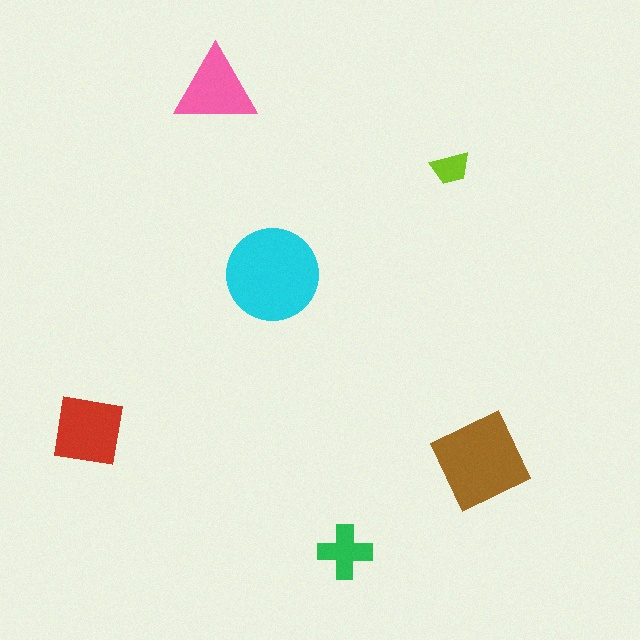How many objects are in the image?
There are 6 objects in the image.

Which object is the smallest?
The lime trapezoid.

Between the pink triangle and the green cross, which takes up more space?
The pink triangle.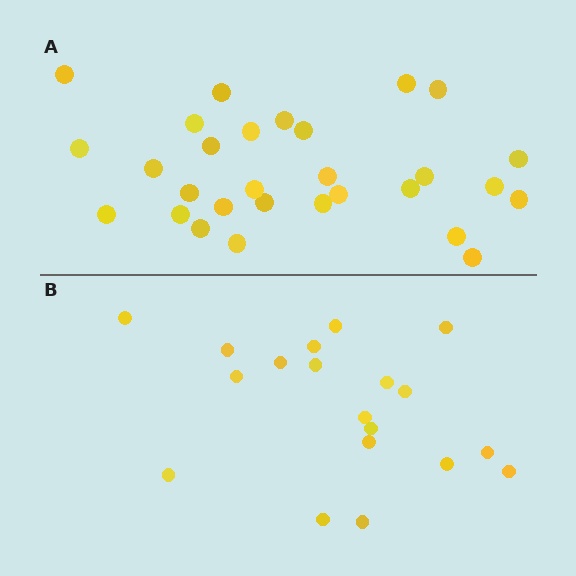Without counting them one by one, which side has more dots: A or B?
Region A (the top region) has more dots.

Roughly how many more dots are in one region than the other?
Region A has roughly 10 or so more dots than region B.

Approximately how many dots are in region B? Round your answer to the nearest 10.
About 20 dots. (The exact count is 19, which rounds to 20.)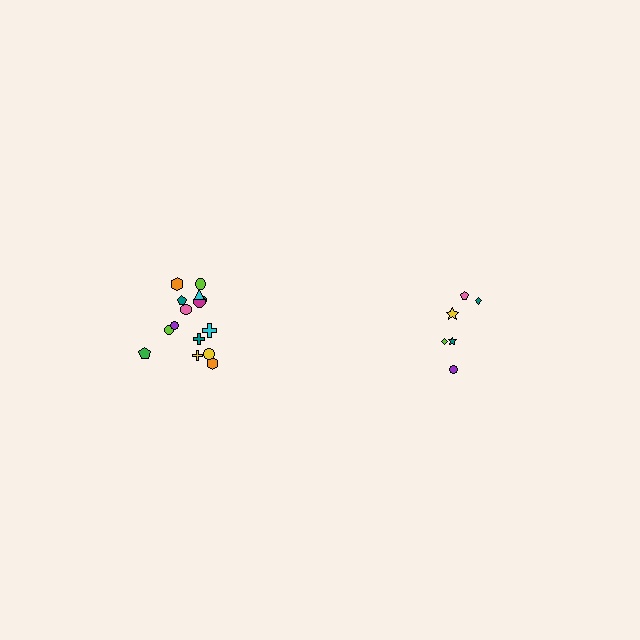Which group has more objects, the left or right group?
The left group.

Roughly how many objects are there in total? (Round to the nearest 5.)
Roughly 20 objects in total.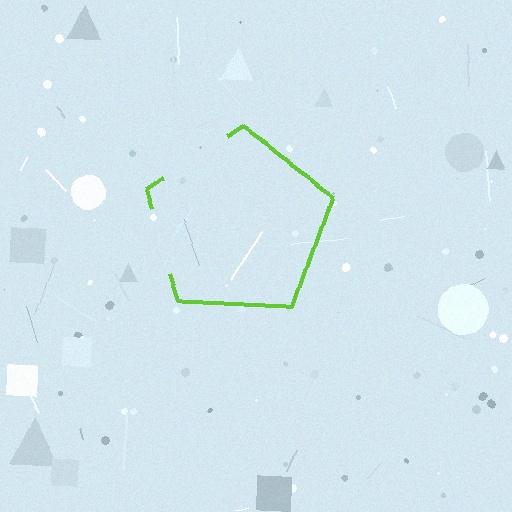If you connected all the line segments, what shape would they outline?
They would outline a pentagon.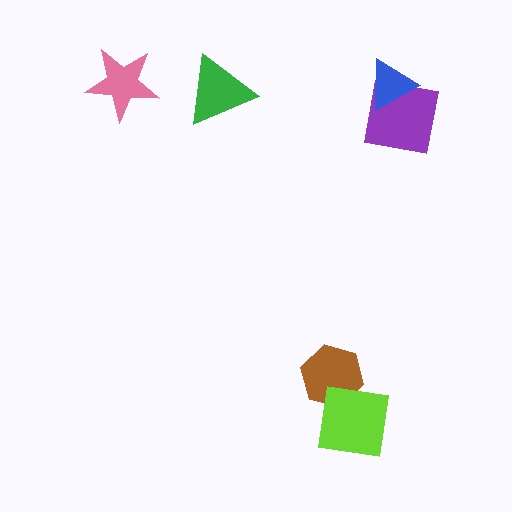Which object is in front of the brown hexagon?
The lime square is in front of the brown hexagon.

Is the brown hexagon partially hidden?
Yes, it is partially covered by another shape.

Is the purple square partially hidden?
Yes, it is partially covered by another shape.